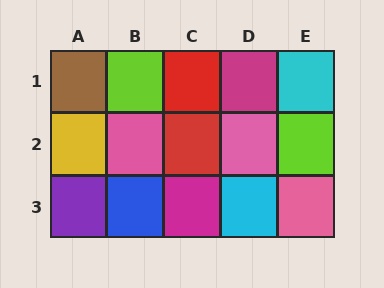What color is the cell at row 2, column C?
Red.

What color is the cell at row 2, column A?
Yellow.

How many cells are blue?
1 cell is blue.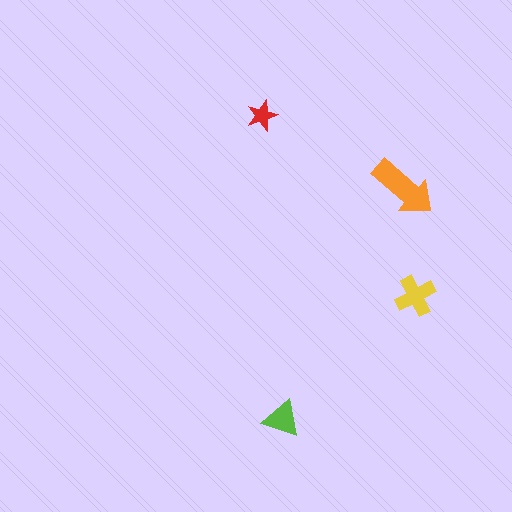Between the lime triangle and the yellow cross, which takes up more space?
The yellow cross.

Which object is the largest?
The orange arrow.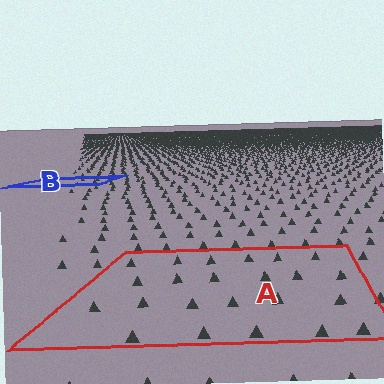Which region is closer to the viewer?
Region A is closer. The texture elements there are larger and more spread out.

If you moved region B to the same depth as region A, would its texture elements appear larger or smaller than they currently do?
They would appear larger. At a closer depth, the same texture elements are projected at a bigger on-screen size.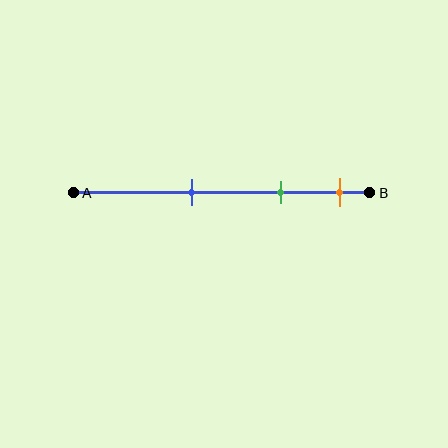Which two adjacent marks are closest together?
The green and orange marks are the closest adjacent pair.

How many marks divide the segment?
There are 3 marks dividing the segment.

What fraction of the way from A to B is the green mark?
The green mark is approximately 70% (0.7) of the way from A to B.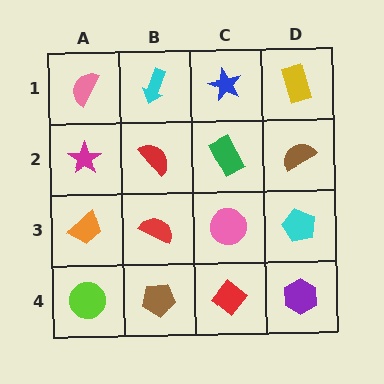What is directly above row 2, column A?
A pink semicircle.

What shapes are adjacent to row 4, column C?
A pink circle (row 3, column C), a brown pentagon (row 4, column B), a purple hexagon (row 4, column D).